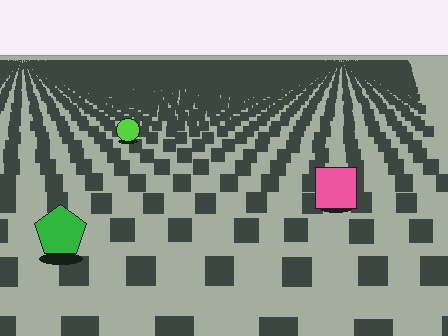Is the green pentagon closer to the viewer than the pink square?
Yes. The green pentagon is closer — you can tell from the texture gradient: the ground texture is coarser near it.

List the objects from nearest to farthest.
From nearest to farthest: the green pentagon, the pink square, the lime circle.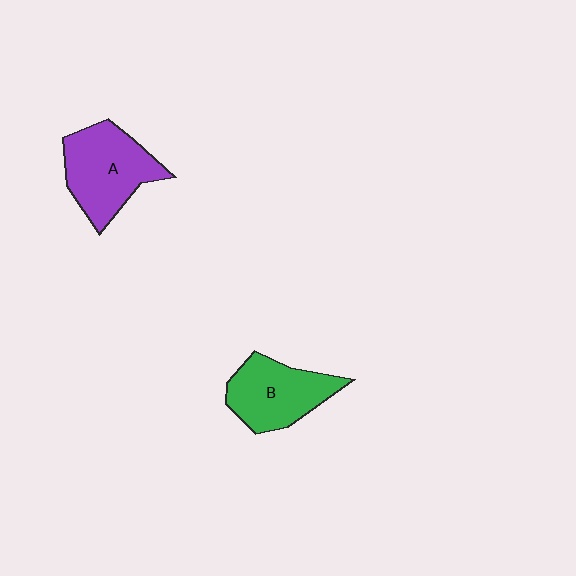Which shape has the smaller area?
Shape B (green).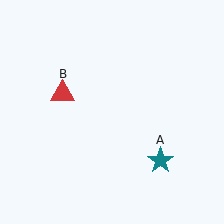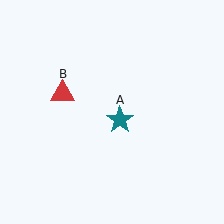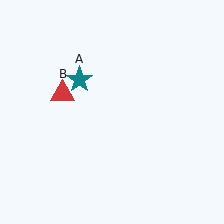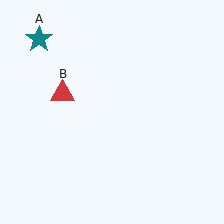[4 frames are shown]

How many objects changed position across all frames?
1 object changed position: teal star (object A).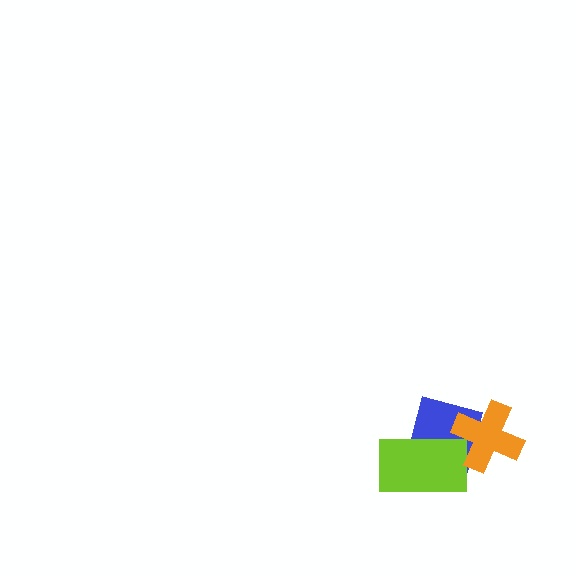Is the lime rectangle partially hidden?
Yes, it is partially covered by another shape.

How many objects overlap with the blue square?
2 objects overlap with the blue square.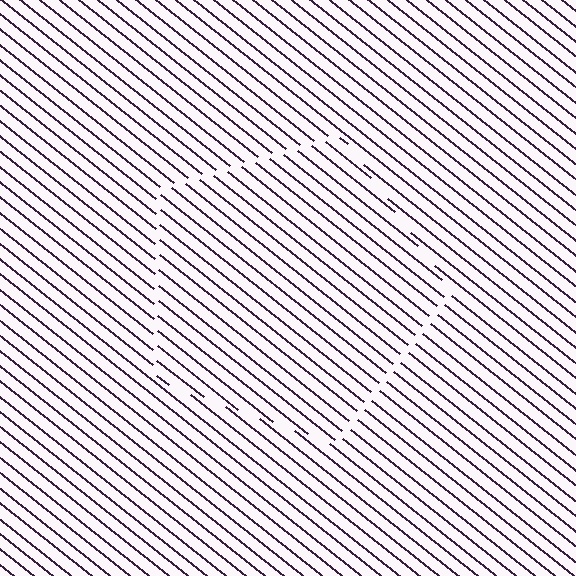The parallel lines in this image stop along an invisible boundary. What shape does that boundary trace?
An illusory pentagon. The interior of the shape contains the same grating, shifted by half a period — the contour is defined by the phase discontinuity where line-ends from the inner and outer gratings abut.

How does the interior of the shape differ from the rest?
The interior of the shape contains the same grating, shifted by half a period — the contour is defined by the phase discontinuity where line-ends from the inner and outer gratings abut.